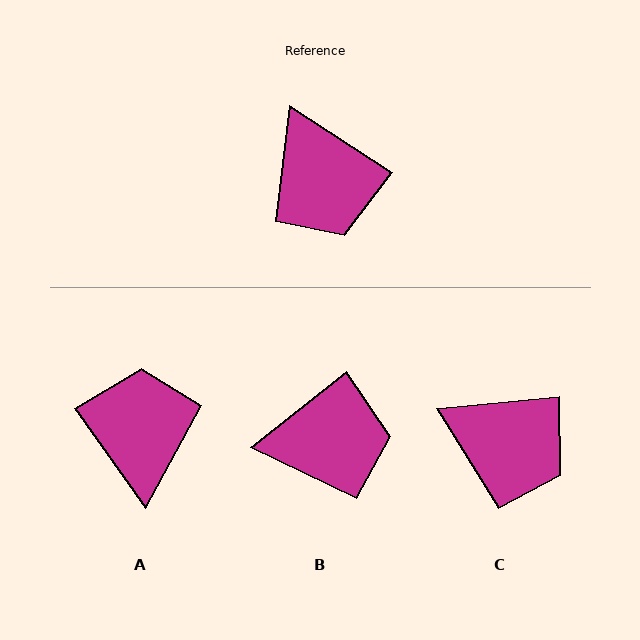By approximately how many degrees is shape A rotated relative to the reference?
Approximately 159 degrees counter-clockwise.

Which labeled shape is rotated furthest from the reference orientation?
A, about 159 degrees away.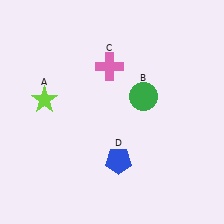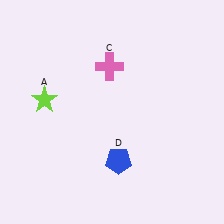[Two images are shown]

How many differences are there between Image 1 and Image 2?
There is 1 difference between the two images.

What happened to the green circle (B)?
The green circle (B) was removed in Image 2. It was in the top-right area of Image 1.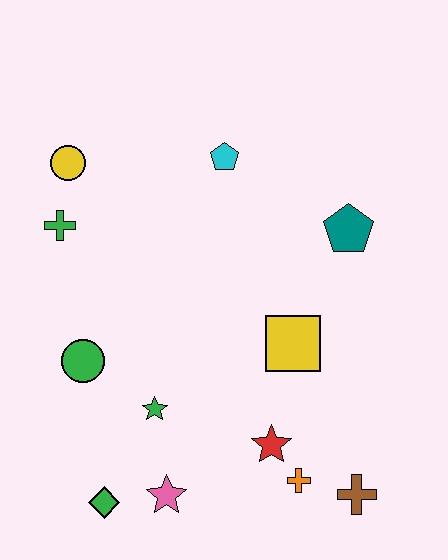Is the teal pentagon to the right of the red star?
Yes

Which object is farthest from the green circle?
The brown cross is farthest from the green circle.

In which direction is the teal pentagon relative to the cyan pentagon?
The teal pentagon is to the right of the cyan pentagon.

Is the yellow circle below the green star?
No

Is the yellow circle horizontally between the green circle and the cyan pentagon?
No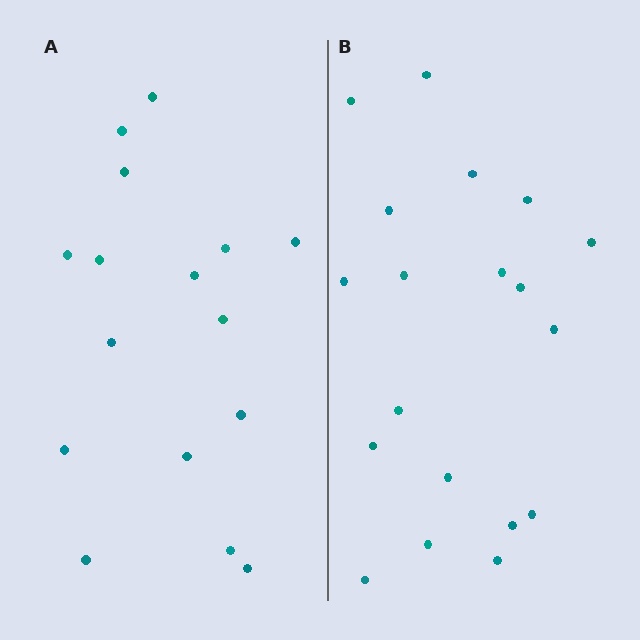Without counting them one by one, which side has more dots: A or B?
Region B (the right region) has more dots.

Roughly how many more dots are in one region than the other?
Region B has just a few more — roughly 2 or 3 more dots than region A.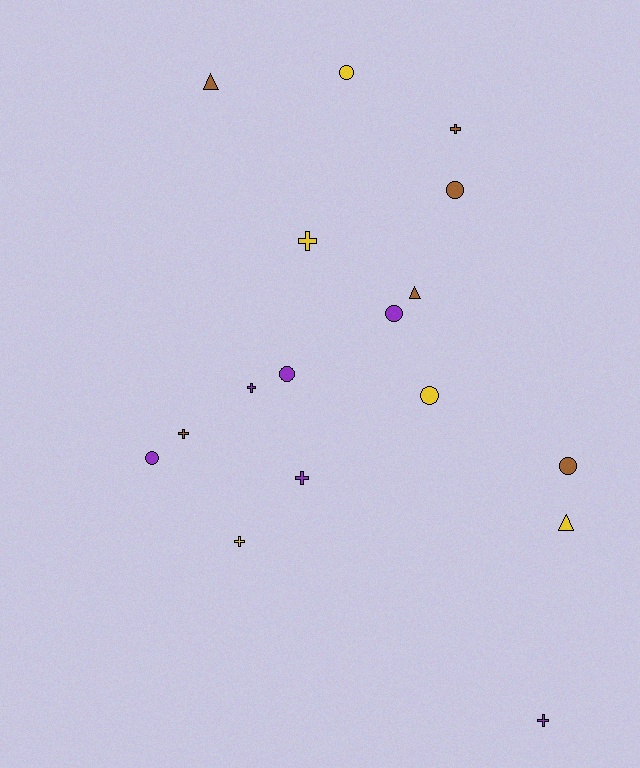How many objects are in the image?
There are 17 objects.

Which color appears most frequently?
Purple, with 6 objects.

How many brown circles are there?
There are 2 brown circles.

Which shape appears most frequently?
Cross, with 7 objects.